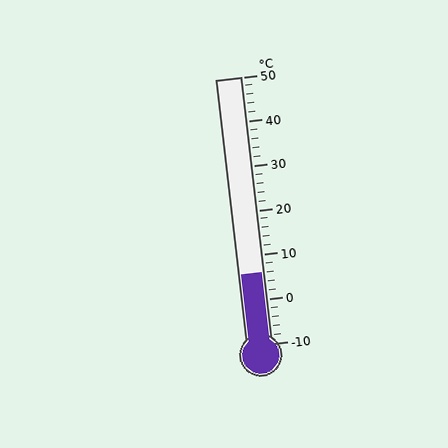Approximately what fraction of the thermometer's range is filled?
The thermometer is filled to approximately 25% of its range.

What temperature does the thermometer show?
The thermometer shows approximately 6°C.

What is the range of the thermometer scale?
The thermometer scale ranges from -10°C to 50°C.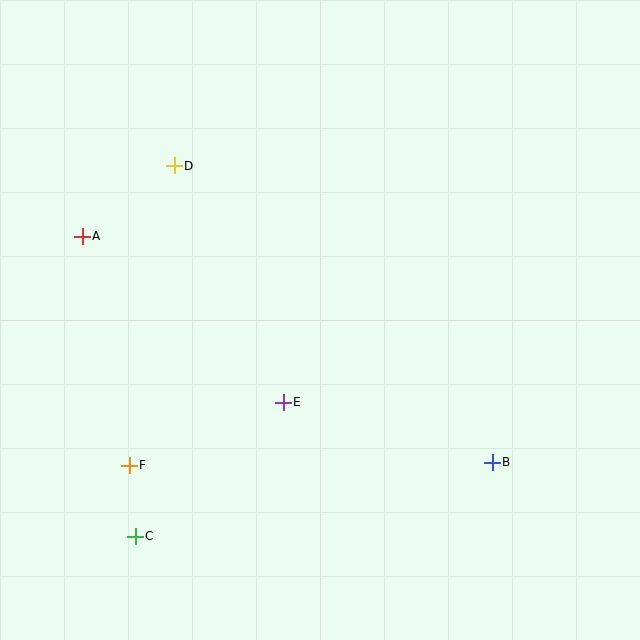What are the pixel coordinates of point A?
Point A is at (82, 236).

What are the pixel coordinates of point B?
Point B is at (492, 462).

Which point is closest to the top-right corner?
Point B is closest to the top-right corner.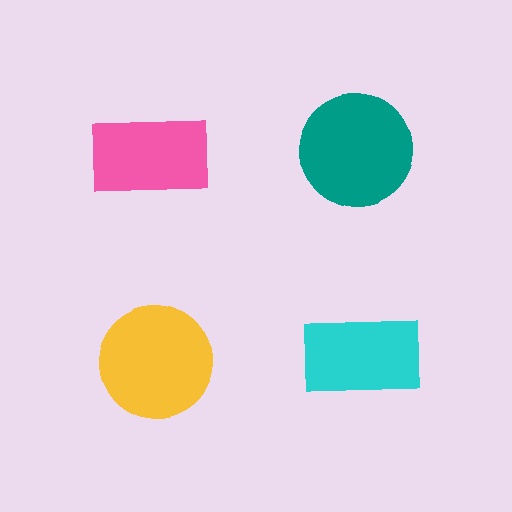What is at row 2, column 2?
A cyan rectangle.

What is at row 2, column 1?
A yellow circle.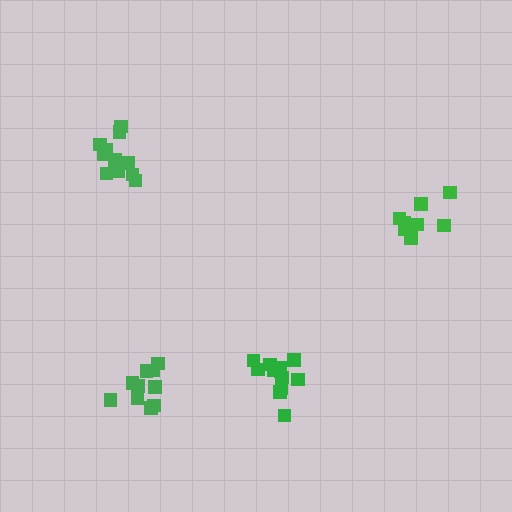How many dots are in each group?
Group 1: 10 dots, Group 2: 13 dots, Group 3: 12 dots, Group 4: 9 dots (44 total).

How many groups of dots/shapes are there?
There are 4 groups.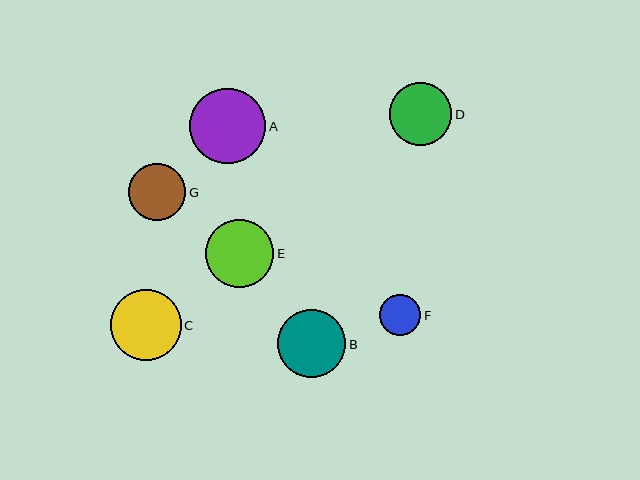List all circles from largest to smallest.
From largest to smallest: A, C, E, B, D, G, F.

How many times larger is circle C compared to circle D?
Circle C is approximately 1.1 times the size of circle D.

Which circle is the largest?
Circle A is the largest with a size of approximately 76 pixels.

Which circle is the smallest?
Circle F is the smallest with a size of approximately 41 pixels.